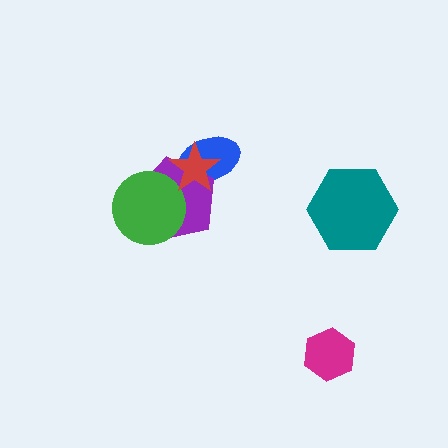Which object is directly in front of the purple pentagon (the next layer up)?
The green circle is directly in front of the purple pentagon.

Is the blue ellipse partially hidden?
Yes, it is partially covered by another shape.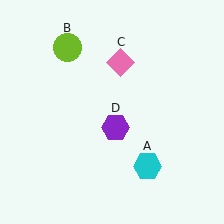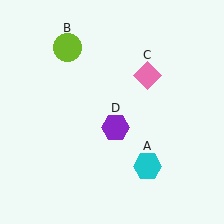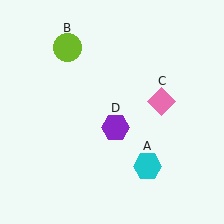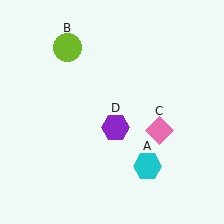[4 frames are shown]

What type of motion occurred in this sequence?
The pink diamond (object C) rotated clockwise around the center of the scene.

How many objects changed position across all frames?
1 object changed position: pink diamond (object C).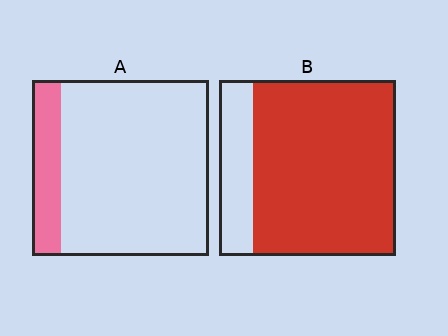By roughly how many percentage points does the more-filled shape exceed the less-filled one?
By roughly 65 percentage points (B over A).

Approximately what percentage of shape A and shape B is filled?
A is approximately 15% and B is approximately 80%.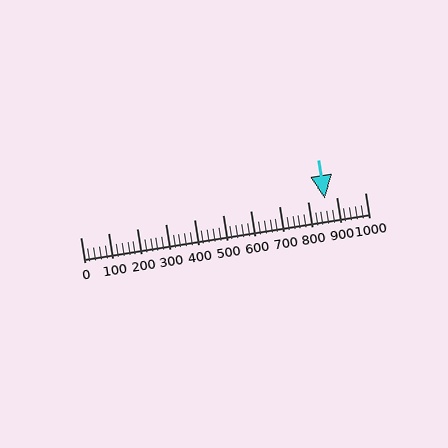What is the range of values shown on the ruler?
The ruler shows values from 0 to 1000.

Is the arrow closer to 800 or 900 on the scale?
The arrow is closer to 900.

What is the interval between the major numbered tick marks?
The major tick marks are spaced 100 units apart.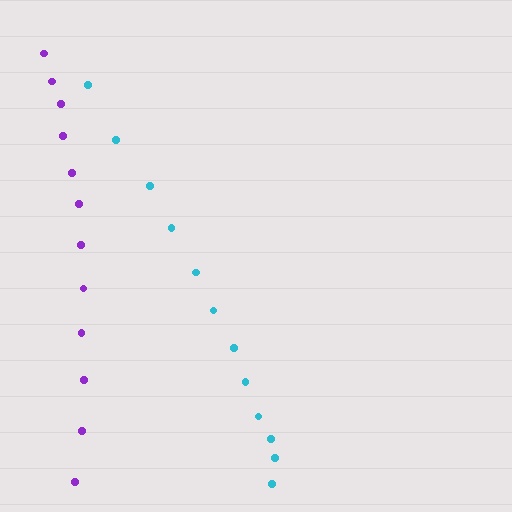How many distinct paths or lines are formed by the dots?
There are 2 distinct paths.